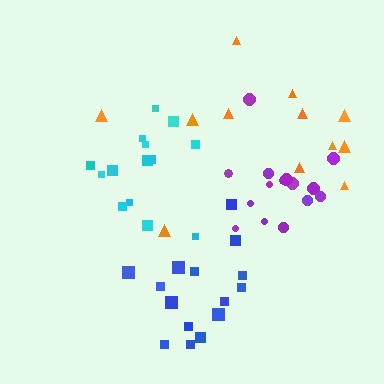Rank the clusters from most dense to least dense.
purple, cyan, blue, orange.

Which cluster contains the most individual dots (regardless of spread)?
Purple (15).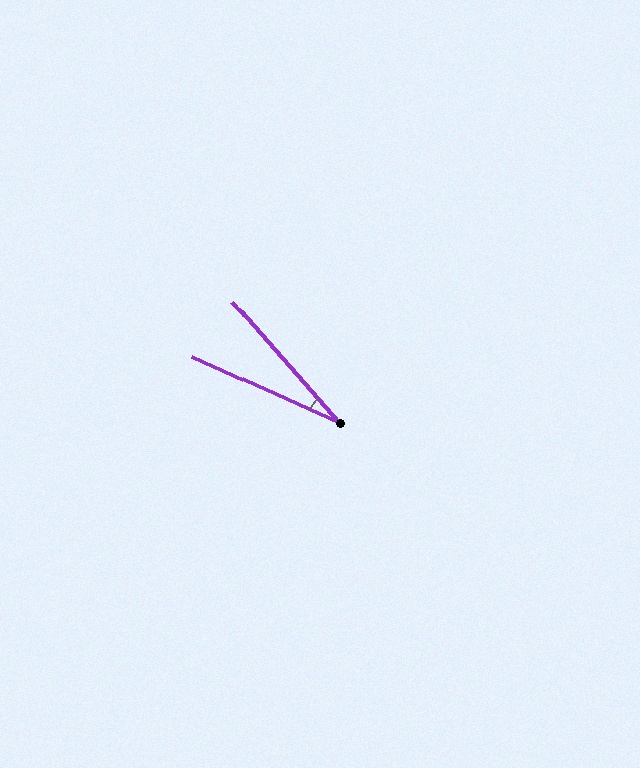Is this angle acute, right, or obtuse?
It is acute.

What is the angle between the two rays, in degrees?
Approximately 24 degrees.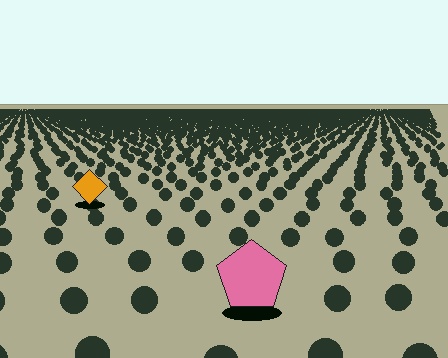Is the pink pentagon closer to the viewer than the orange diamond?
Yes. The pink pentagon is closer — you can tell from the texture gradient: the ground texture is coarser near it.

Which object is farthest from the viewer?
The orange diamond is farthest from the viewer. It appears smaller and the ground texture around it is denser.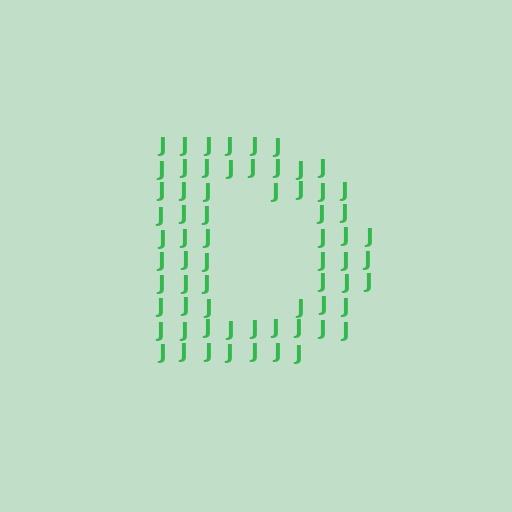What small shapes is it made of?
It is made of small letter J's.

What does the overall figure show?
The overall figure shows the letter D.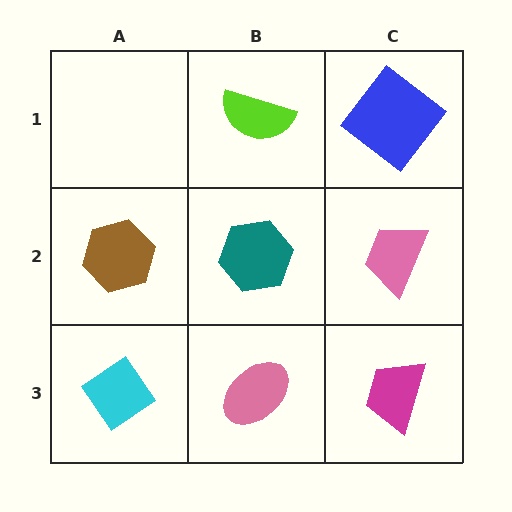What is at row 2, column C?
A pink trapezoid.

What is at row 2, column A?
A brown hexagon.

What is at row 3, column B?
A pink ellipse.